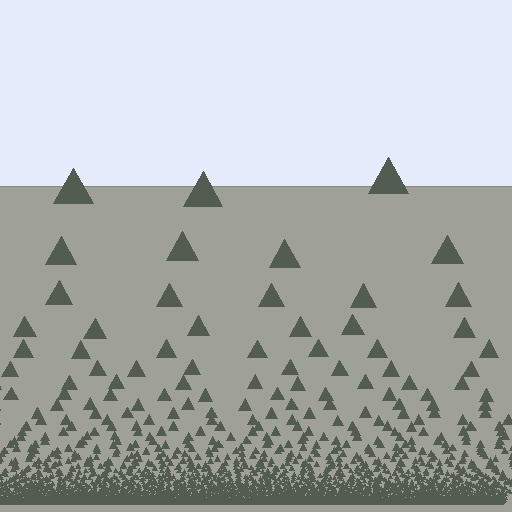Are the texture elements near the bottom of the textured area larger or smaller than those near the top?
Smaller. The gradient is inverted — elements near the bottom are smaller and denser.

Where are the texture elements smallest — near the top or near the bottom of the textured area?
Near the bottom.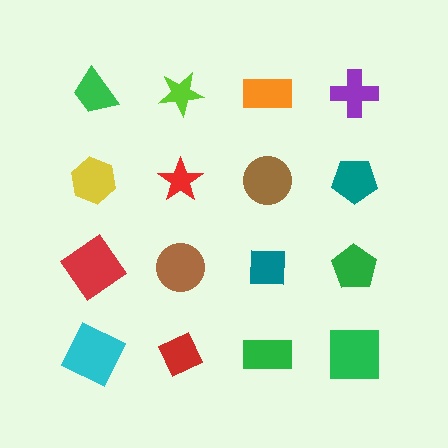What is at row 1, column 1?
A green trapezoid.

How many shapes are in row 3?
4 shapes.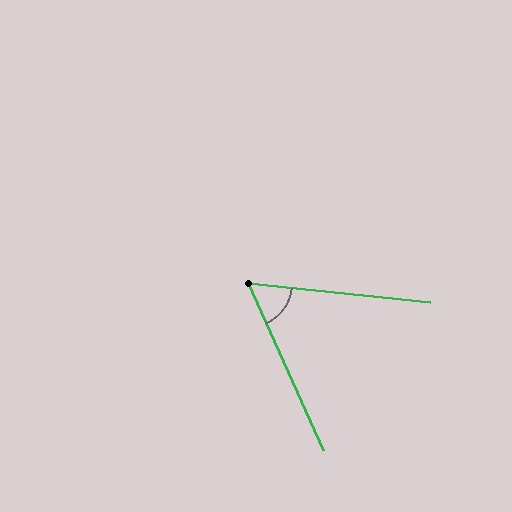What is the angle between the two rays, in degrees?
Approximately 60 degrees.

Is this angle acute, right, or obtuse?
It is acute.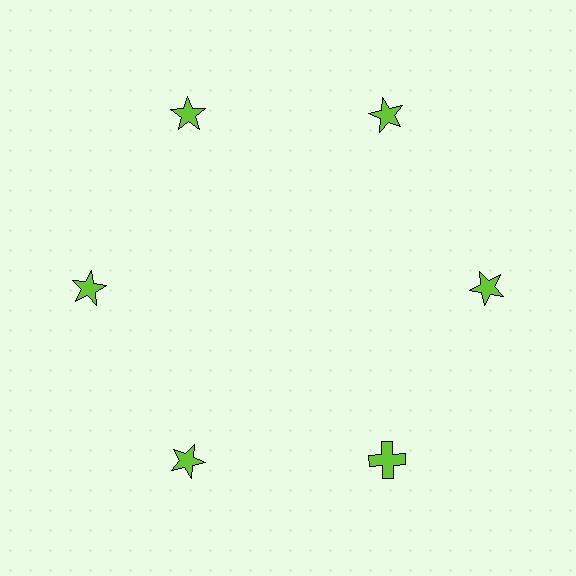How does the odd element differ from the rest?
It has a different shape: cross instead of star.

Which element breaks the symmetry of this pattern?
The lime cross at roughly the 5 o'clock position breaks the symmetry. All other shapes are lime stars.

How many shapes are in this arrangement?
There are 6 shapes arranged in a ring pattern.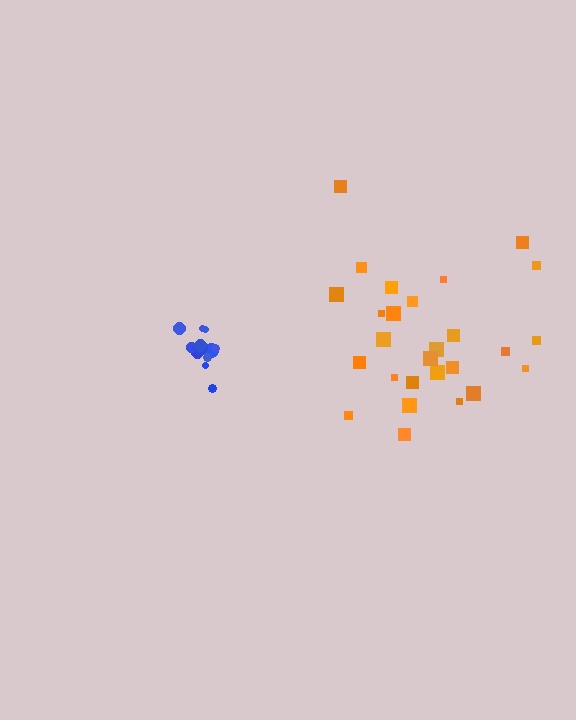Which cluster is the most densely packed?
Blue.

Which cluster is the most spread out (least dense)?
Orange.